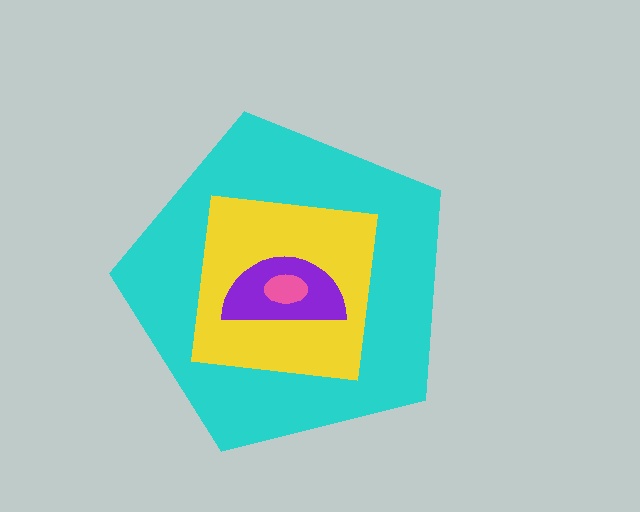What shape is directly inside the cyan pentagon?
The yellow square.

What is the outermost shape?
The cyan pentagon.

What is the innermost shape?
The pink ellipse.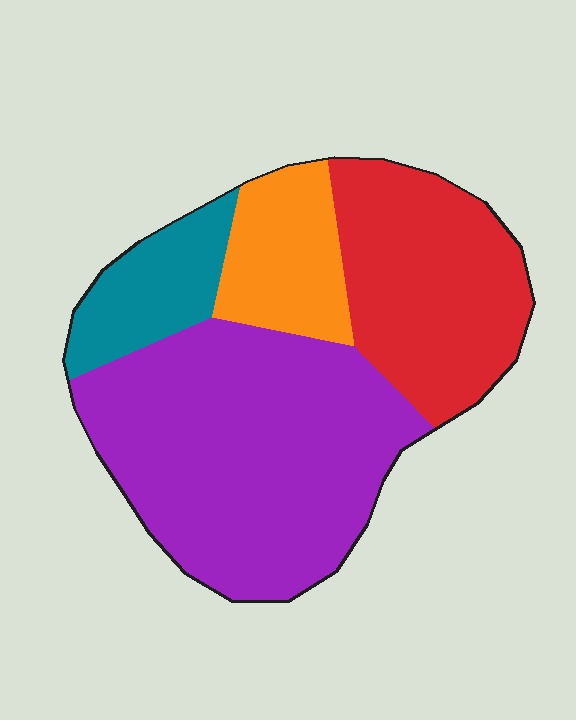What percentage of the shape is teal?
Teal takes up less than a quarter of the shape.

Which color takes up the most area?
Purple, at roughly 50%.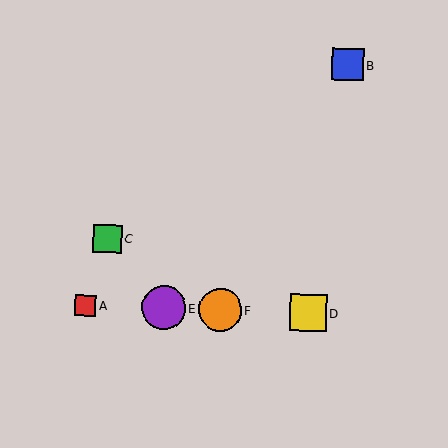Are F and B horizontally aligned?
No, F is at y≈310 and B is at y≈65.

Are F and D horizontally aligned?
Yes, both are at y≈310.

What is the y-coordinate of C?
Object C is at y≈239.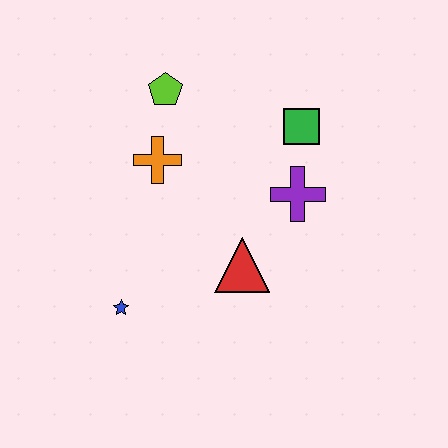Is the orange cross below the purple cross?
No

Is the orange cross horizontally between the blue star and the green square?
Yes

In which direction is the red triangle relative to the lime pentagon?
The red triangle is below the lime pentagon.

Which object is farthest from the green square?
The blue star is farthest from the green square.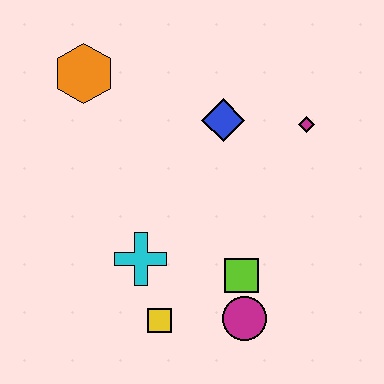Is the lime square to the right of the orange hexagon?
Yes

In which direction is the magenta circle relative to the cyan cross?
The magenta circle is to the right of the cyan cross.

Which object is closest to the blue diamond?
The magenta diamond is closest to the blue diamond.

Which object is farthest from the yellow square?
The orange hexagon is farthest from the yellow square.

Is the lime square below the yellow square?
No